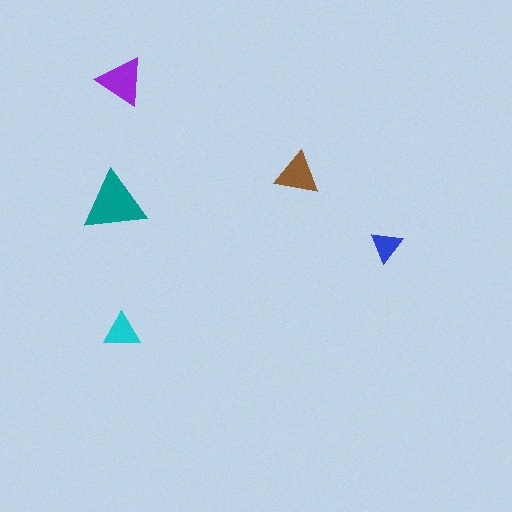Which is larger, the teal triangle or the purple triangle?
The teal one.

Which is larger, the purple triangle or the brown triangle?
The purple one.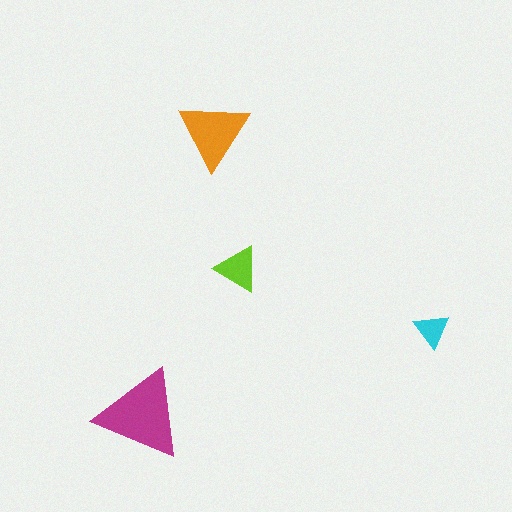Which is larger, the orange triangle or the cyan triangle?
The orange one.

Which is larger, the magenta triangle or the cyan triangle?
The magenta one.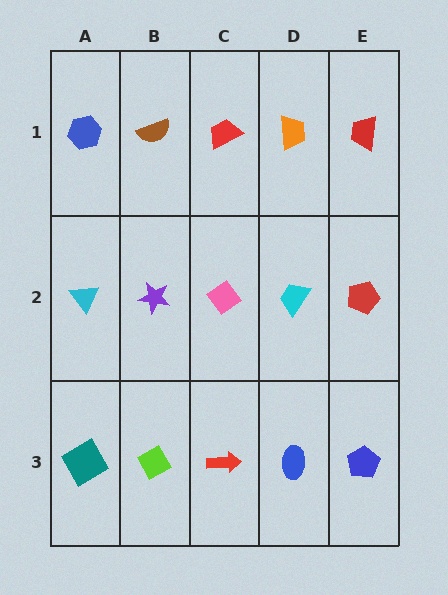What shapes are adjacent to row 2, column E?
A red trapezoid (row 1, column E), a blue pentagon (row 3, column E), a cyan trapezoid (row 2, column D).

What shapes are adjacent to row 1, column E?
A red pentagon (row 2, column E), an orange trapezoid (row 1, column D).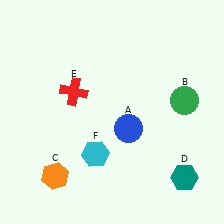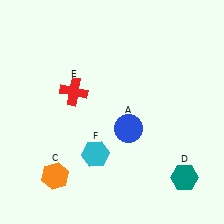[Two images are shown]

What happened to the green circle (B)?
The green circle (B) was removed in Image 2. It was in the top-right area of Image 1.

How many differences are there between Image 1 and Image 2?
There is 1 difference between the two images.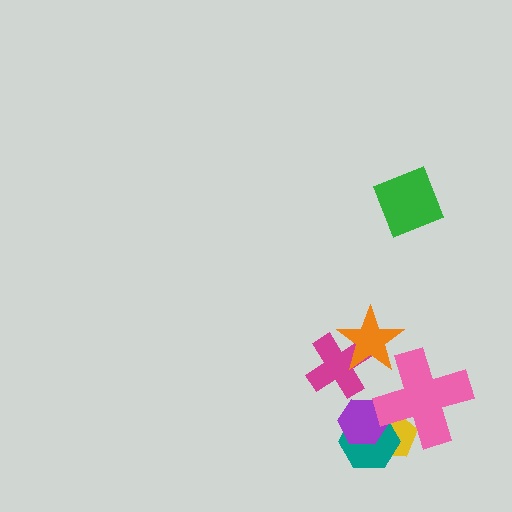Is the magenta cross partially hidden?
Yes, it is partially covered by another shape.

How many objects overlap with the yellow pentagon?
3 objects overlap with the yellow pentagon.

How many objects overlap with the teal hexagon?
3 objects overlap with the teal hexagon.